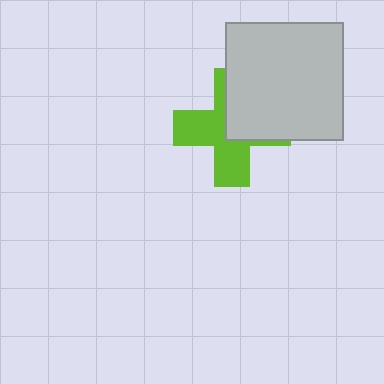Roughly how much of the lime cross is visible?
About half of it is visible (roughly 57%).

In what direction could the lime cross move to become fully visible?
The lime cross could move toward the lower-left. That would shift it out from behind the light gray square entirely.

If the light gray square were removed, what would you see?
You would see the complete lime cross.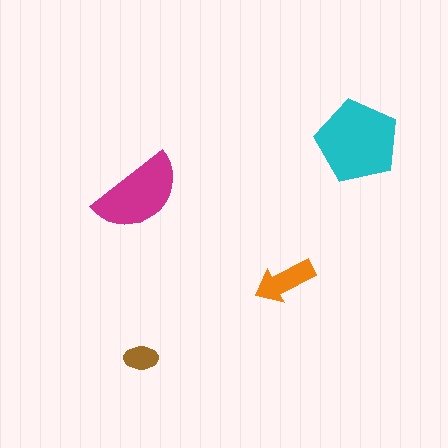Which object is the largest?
The cyan pentagon.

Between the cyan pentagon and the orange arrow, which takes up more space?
The cyan pentagon.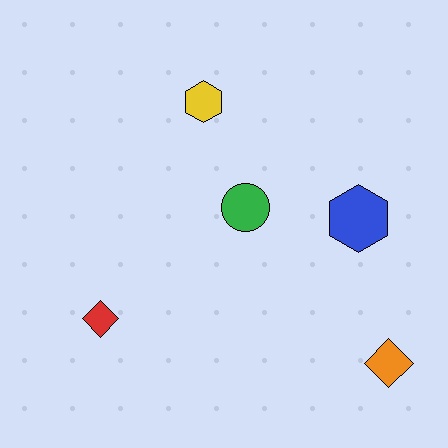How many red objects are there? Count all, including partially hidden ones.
There is 1 red object.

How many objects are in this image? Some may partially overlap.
There are 5 objects.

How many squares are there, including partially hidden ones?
There are no squares.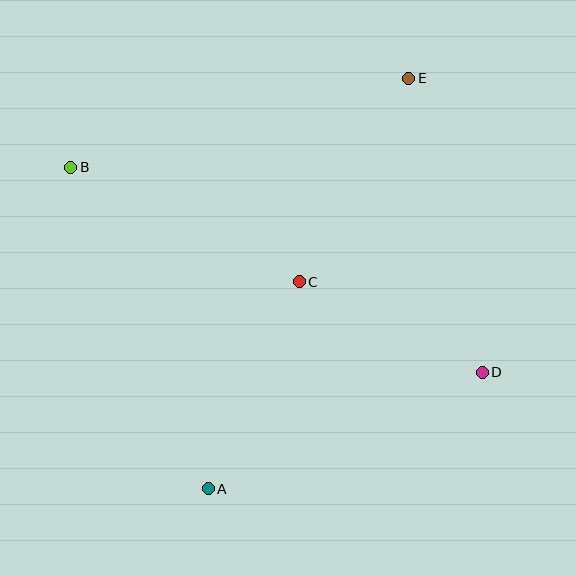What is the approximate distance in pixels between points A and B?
The distance between A and B is approximately 350 pixels.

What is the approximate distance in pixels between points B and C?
The distance between B and C is approximately 256 pixels.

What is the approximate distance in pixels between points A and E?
The distance between A and E is approximately 457 pixels.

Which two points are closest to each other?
Points C and D are closest to each other.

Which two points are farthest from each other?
Points B and D are farthest from each other.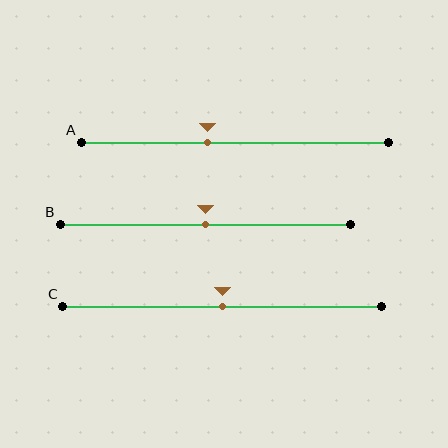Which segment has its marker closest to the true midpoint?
Segment B has its marker closest to the true midpoint.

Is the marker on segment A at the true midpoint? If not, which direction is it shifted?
No, the marker on segment A is shifted to the left by about 9% of the segment length.